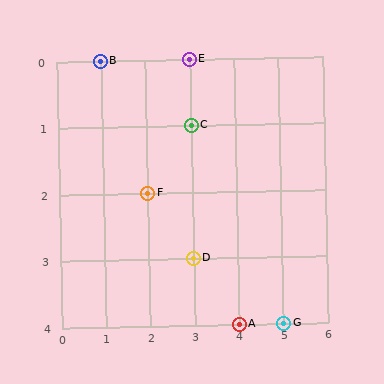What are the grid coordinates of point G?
Point G is at grid coordinates (5, 4).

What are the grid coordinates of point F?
Point F is at grid coordinates (2, 2).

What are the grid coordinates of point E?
Point E is at grid coordinates (3, 0).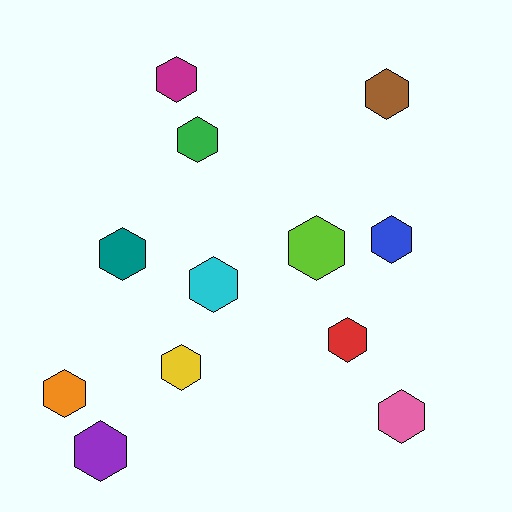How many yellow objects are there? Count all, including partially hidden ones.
There is 1 yellow object.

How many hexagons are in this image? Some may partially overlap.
There are 12 hexagons.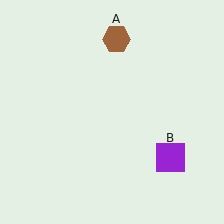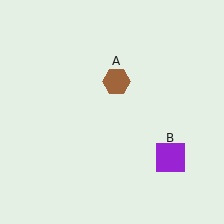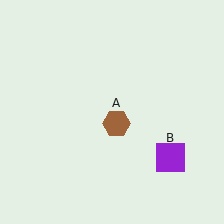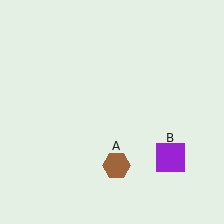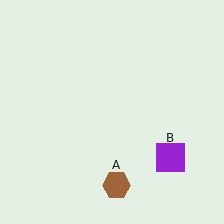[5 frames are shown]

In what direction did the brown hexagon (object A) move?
The brown hexagon (object A) moved down.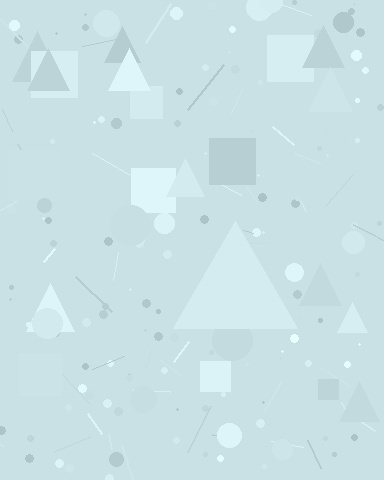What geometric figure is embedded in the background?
A triangle is embedded in the background.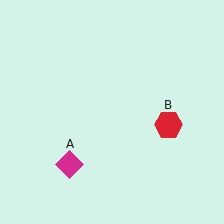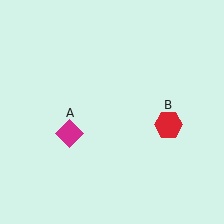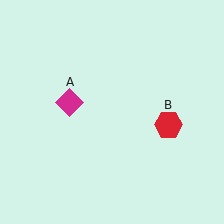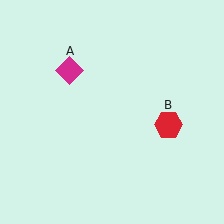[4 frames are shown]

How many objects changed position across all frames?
1 object changed position: magenta diamond (object A).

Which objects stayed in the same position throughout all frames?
Red hexagon (object B) remained stationary.